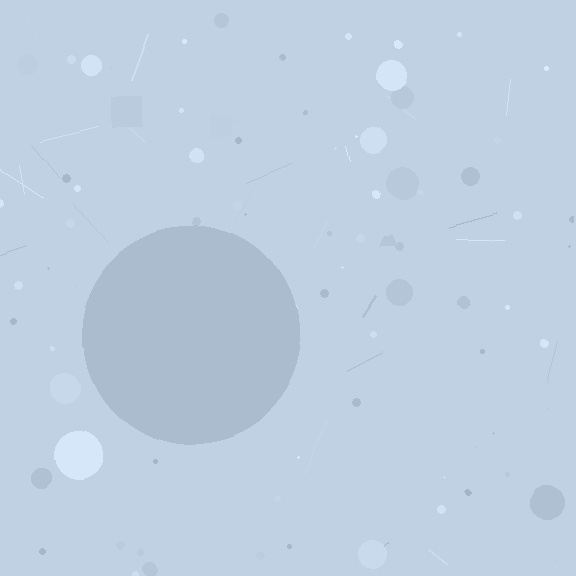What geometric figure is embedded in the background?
A circle is embedded in the background.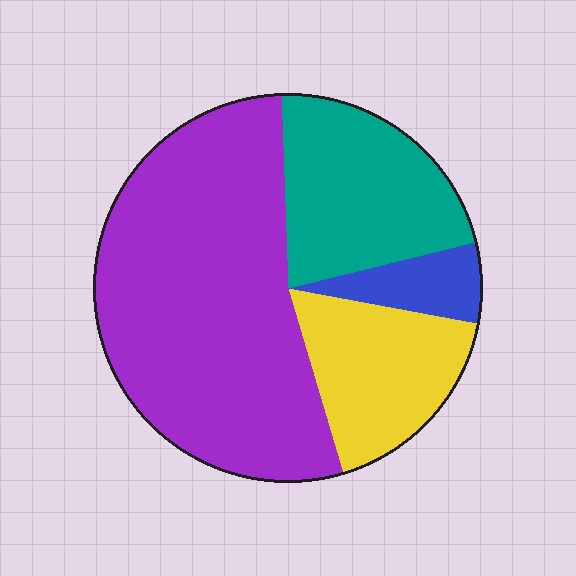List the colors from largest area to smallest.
From largest to smallest: purple, teal, yellow, blue.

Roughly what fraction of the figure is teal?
Teal covers 22% of the figure.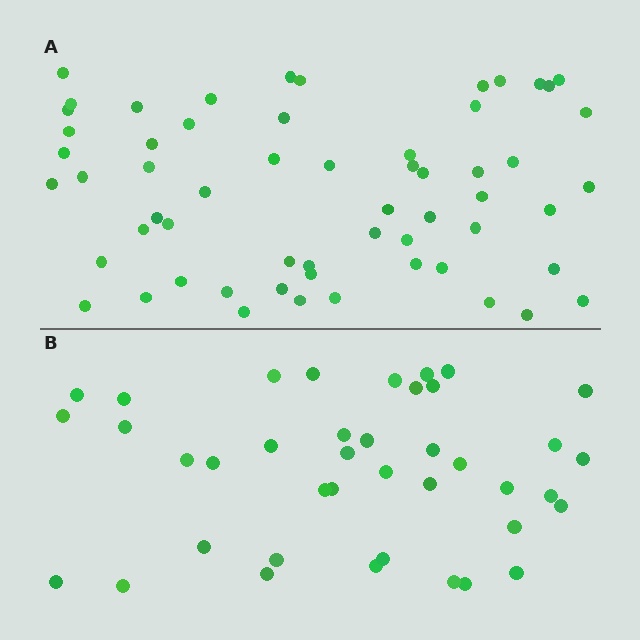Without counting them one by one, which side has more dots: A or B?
Region A (the top region) has more dots.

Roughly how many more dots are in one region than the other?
Region A has approximately 20 more dots than region B.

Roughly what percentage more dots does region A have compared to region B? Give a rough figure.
About 50% more.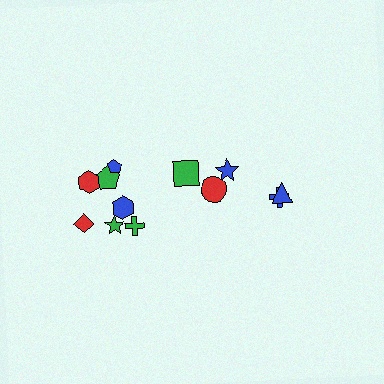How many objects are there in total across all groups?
There are 12 objects.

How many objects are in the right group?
There are 4 objects.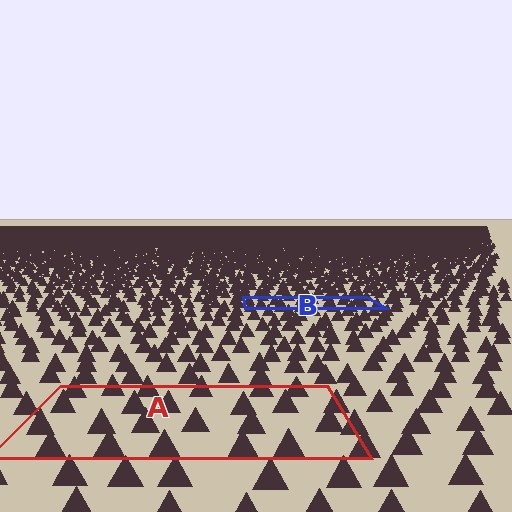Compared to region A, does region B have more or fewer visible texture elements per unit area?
Region B has more texture elements per unit area — they are packed more densely because it is farther away.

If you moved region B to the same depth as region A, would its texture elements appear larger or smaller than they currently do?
They would appear larger. At a closer depth, the same texture elements are projected at a bigger on-screen size.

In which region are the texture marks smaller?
The texture marks are smaller in region B, because it is farther away.